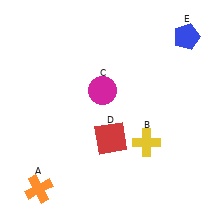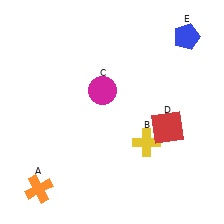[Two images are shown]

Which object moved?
The red square (D) moved right.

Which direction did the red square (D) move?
The red square (D) moved right.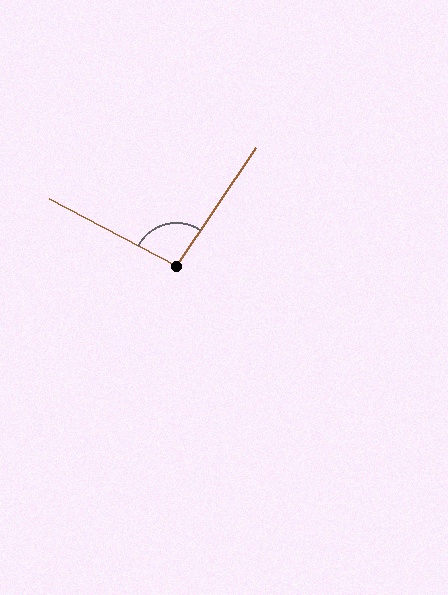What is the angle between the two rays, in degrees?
Approximately 96 degrees.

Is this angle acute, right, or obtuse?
It is obtuse.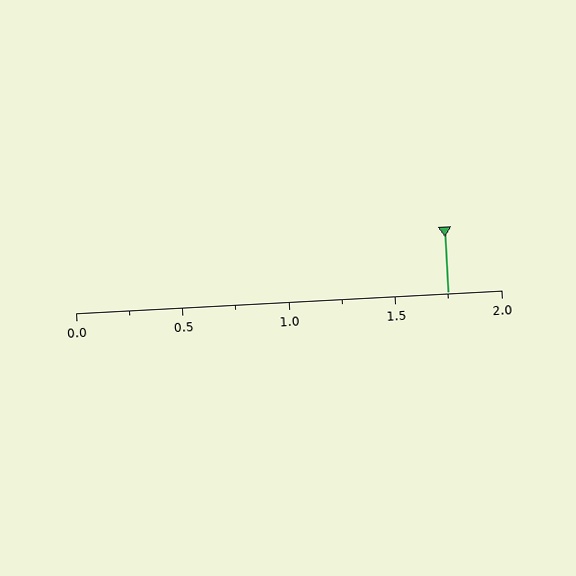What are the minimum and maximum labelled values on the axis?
The axis runs from 0.0 to 2.0.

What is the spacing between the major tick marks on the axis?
The major ticks are spaced 0.5 apart.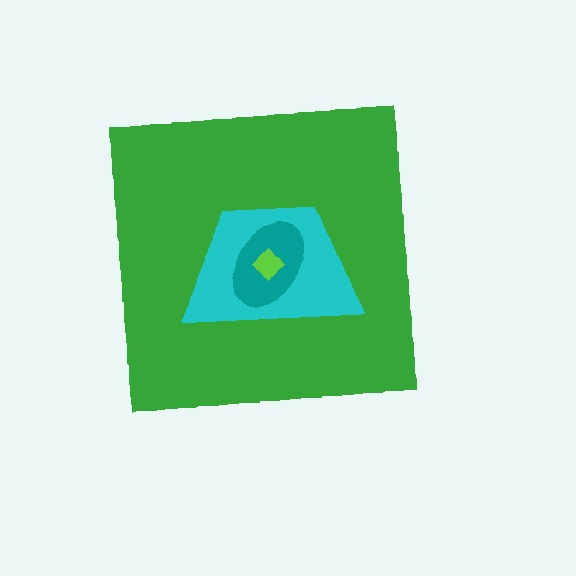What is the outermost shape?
The green square.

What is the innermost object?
The lime diamond.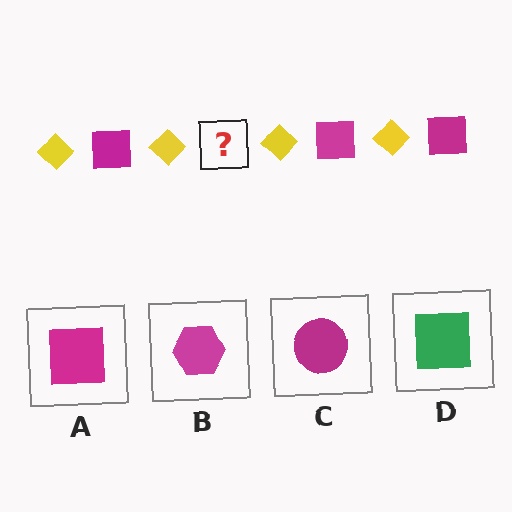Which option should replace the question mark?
Option A.